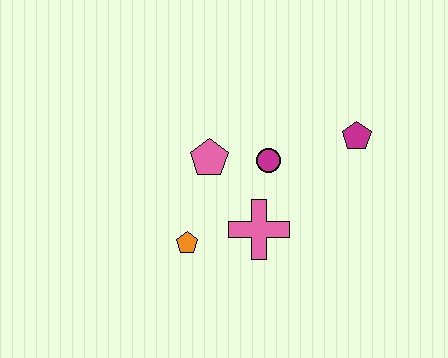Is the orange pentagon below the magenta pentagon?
Yes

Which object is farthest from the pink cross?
The magenta pentagon is farthest from the pink cross.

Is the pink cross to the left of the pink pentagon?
No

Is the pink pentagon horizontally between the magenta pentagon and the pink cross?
No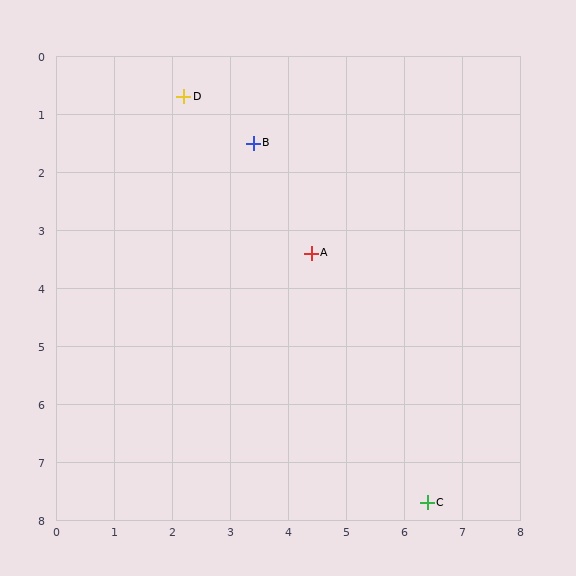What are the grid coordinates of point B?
Point B is at approximately (3.4, 1.5).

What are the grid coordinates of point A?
Point A is at approximately (4.4, 3.4).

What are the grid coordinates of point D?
Point D is at approximately (2.2, 0.7).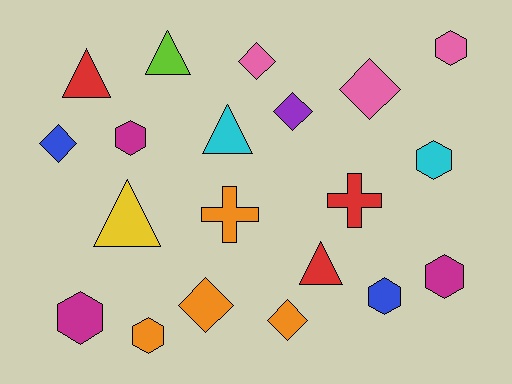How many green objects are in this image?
There are no green objects.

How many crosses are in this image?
There are 2 crosses.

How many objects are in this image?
There are 20 objects.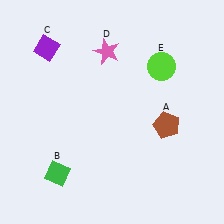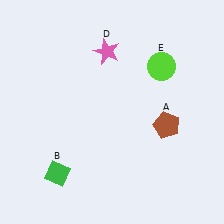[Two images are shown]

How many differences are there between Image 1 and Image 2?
There is 1 difference between the two images.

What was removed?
The purple diamond (C) was removed in Image 2.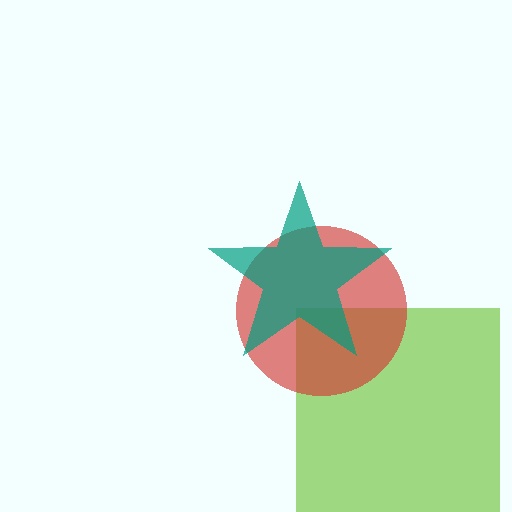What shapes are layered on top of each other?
The layered shapes are: a lime square, a red circle, a teal star.